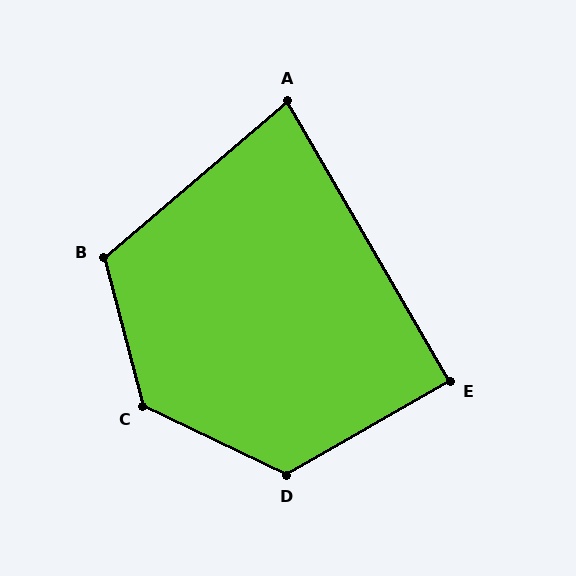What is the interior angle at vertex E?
Approximately 90 degrees (approximately right).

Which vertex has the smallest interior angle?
A, at approximately 80 degrees.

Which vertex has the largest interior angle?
C, at approximately 130 degrees.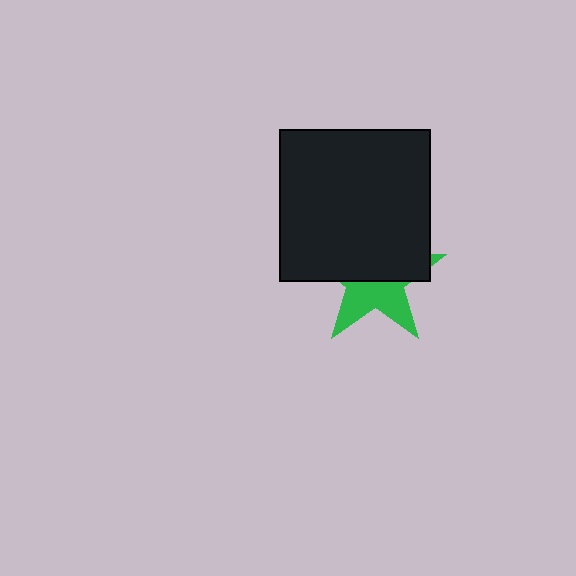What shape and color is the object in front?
The object in front is a black square.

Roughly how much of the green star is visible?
A small part of it is visible (roughly 43%).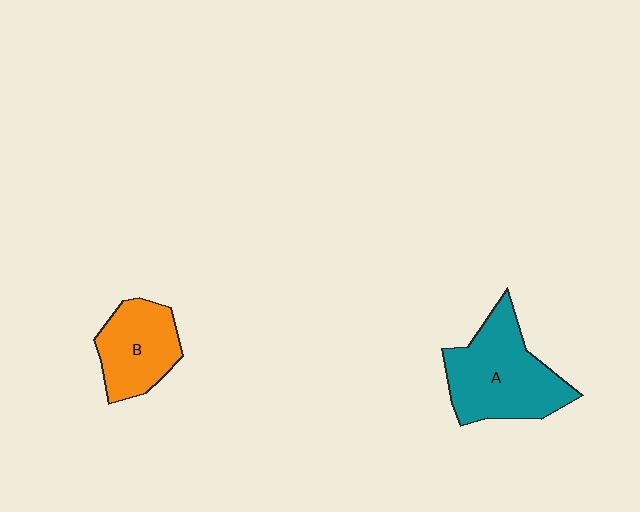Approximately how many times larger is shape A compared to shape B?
Approximately 1.5 times.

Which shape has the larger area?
Shape A (teal).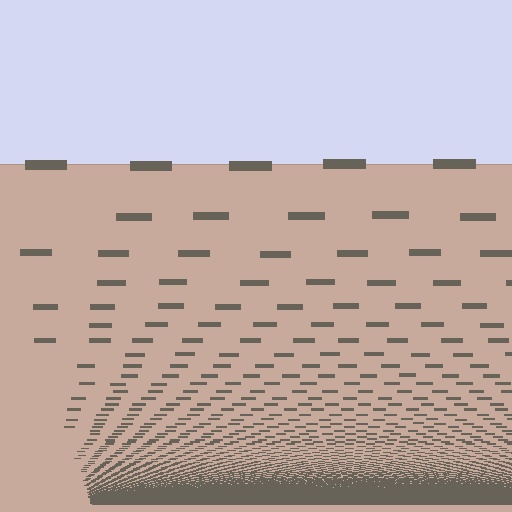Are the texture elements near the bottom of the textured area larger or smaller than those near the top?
Smaller. The gradient is inverted — elements near the bottom are smaller and denser.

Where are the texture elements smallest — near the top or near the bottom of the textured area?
Near the bottom.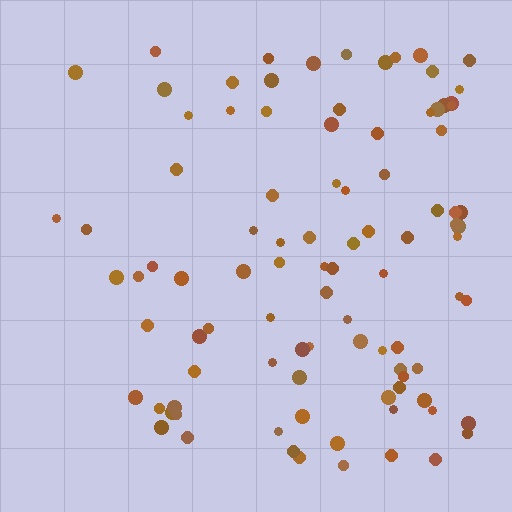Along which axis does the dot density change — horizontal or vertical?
Horizontal.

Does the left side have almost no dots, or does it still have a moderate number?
Still a moderate number, just noticeably fewer than the right.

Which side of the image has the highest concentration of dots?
The right.